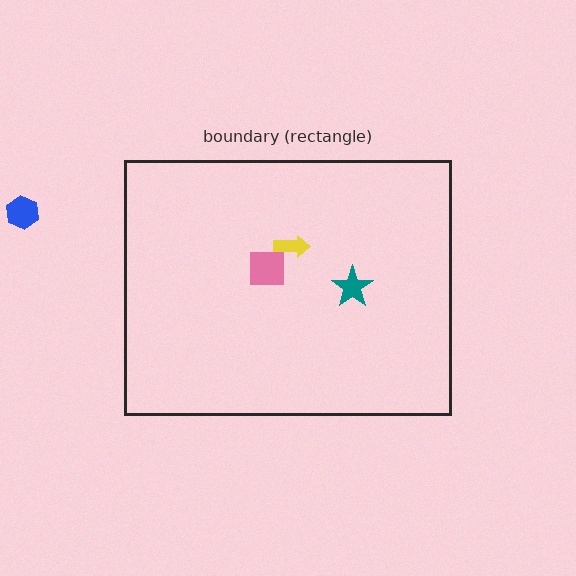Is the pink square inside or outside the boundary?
Inside.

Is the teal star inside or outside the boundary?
Inside.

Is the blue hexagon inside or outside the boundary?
Outside.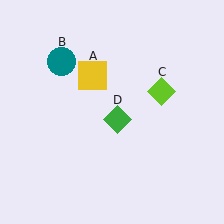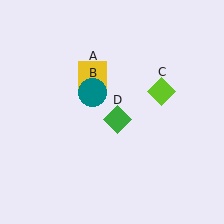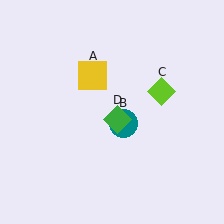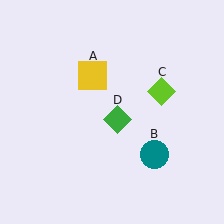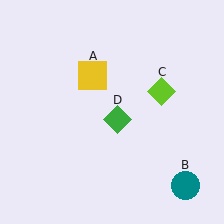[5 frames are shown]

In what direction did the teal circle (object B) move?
The teal circle (object B) moved down and to the right.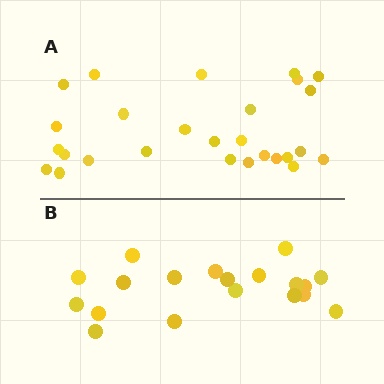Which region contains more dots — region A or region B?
Region A (the top region) has more dots.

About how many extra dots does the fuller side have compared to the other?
Region A has roughly 8 or so more dots than region B.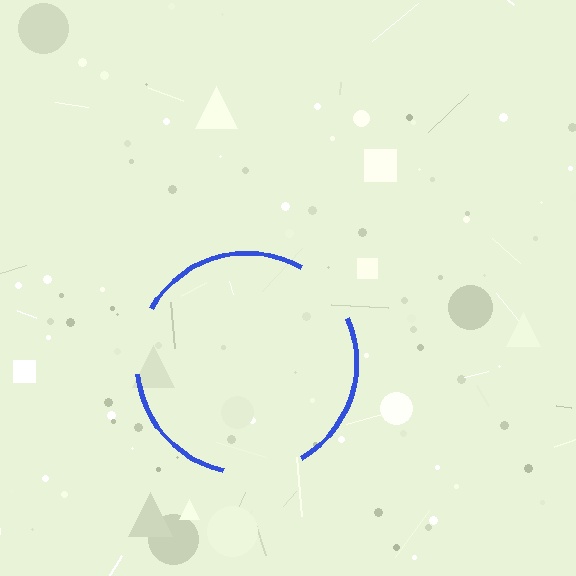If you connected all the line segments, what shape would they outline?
They would outline a circle.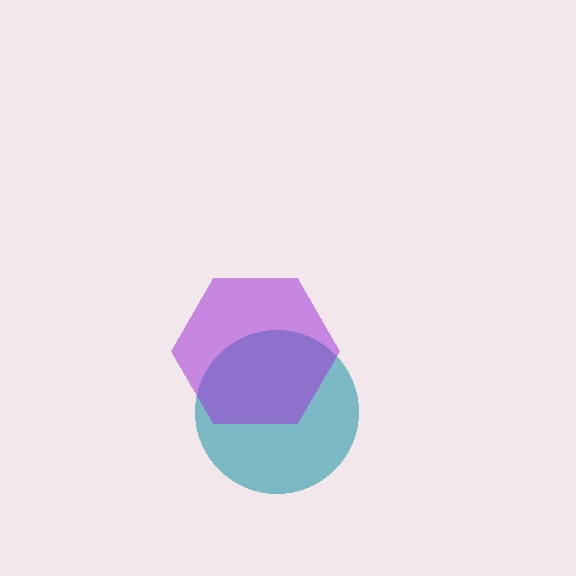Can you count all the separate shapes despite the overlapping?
Yes, there are 2 separate shapes.